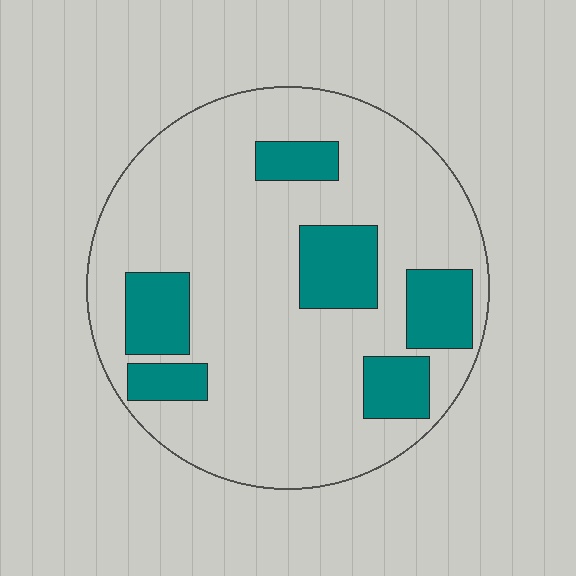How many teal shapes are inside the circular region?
6.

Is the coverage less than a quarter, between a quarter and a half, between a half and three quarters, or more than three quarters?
Less than a quarter.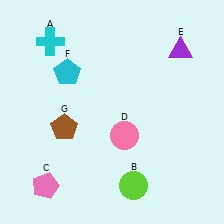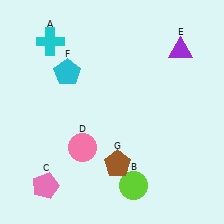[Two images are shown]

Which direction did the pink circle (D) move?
The pink circle (D) moved left.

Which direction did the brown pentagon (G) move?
The brown pentagon (G) moved right.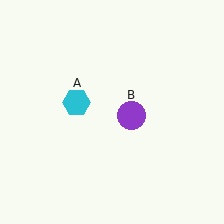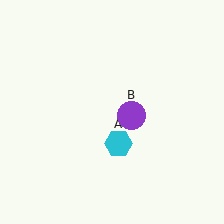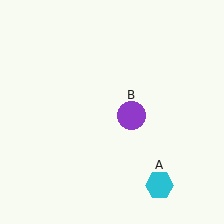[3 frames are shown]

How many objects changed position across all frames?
1 object changed position: cyan hexagon (object A).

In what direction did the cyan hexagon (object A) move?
The cyan hexagon (object A) moved down and to the right.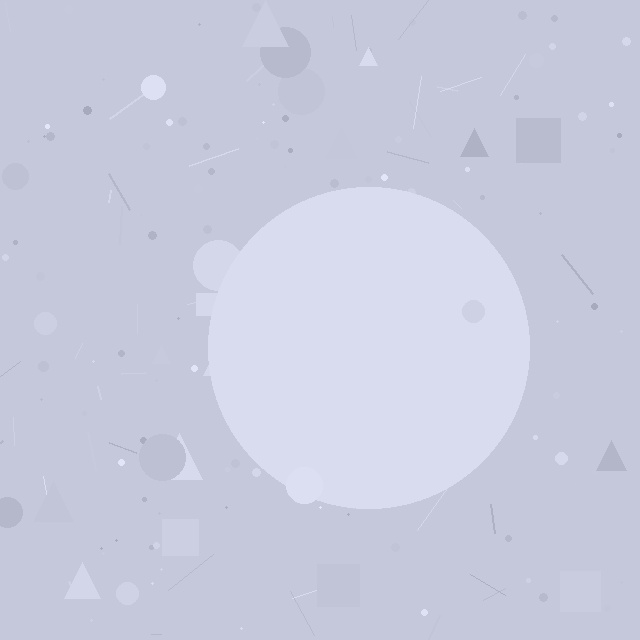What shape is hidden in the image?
A circle is hidden in the image.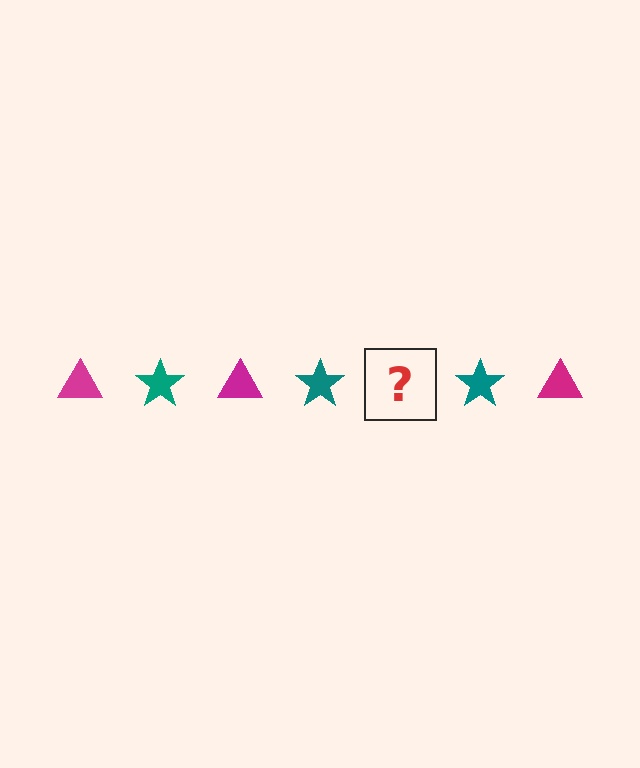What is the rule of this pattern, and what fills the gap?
The rule is that the pattern alternates between magenta triangle and teal star. The gap should be filled with a magenta triangle.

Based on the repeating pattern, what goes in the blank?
The blank should be a magenta triangle.